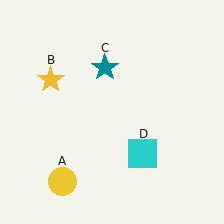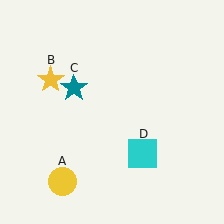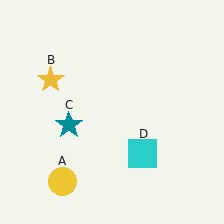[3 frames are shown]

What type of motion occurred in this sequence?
The teal star (object C) rotated counterclockwise around the center of the scene.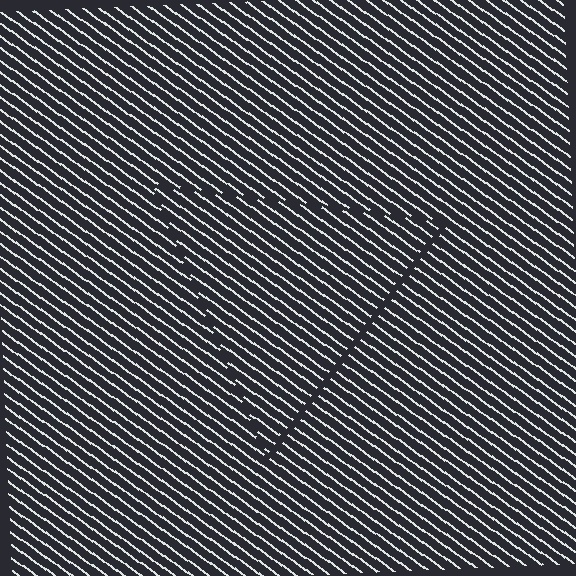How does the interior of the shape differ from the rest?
The interior of the shape contains the same grating, shifted by half a period — the contour is defined by the phase discontinuity where line-ends from the inner and outer gratings abut.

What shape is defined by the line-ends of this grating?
An illusory triangle. The interior of the shape contains the same grating, shifted by half a period — the contour is defined by the phase discontinuity where line-ends from the inner and outer gratings abut.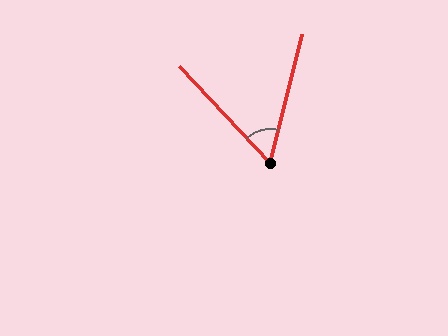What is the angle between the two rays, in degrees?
Approximately 57 degrees.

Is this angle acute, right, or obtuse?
It is acute.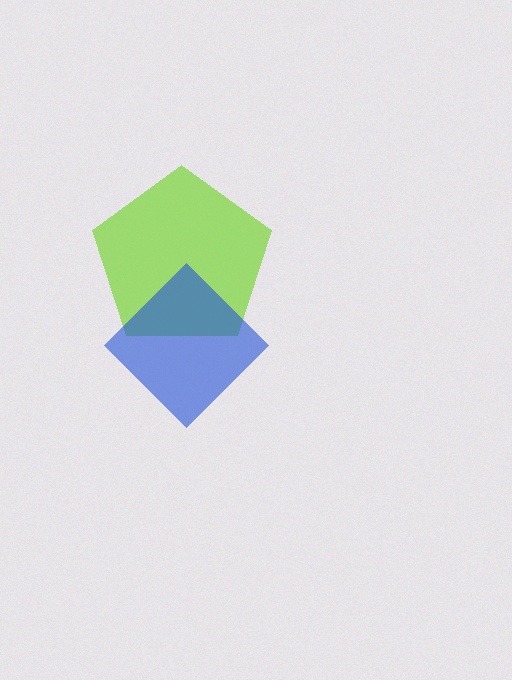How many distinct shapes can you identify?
There are 2 distinct shapes: a lime pentagon, a blue diamond.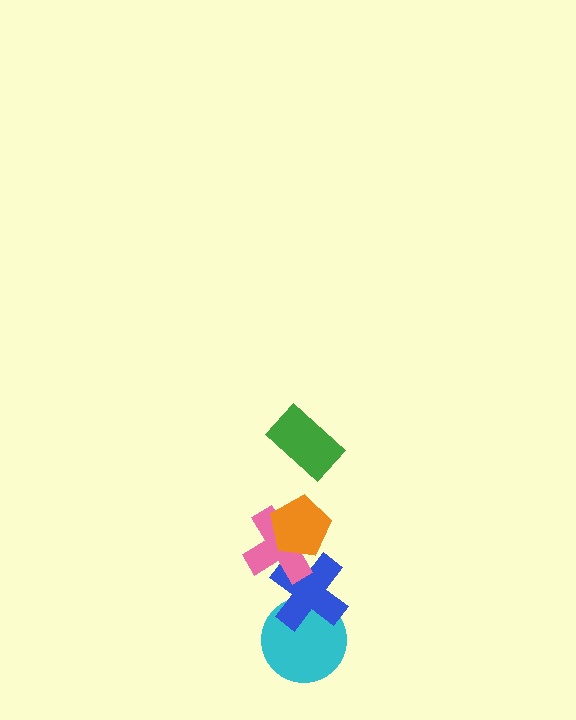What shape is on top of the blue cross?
The pink cross is on top of the blue cross.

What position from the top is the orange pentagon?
The orange pentagon is 2nd from the top.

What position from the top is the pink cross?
The pink cross is 3rd from the top.